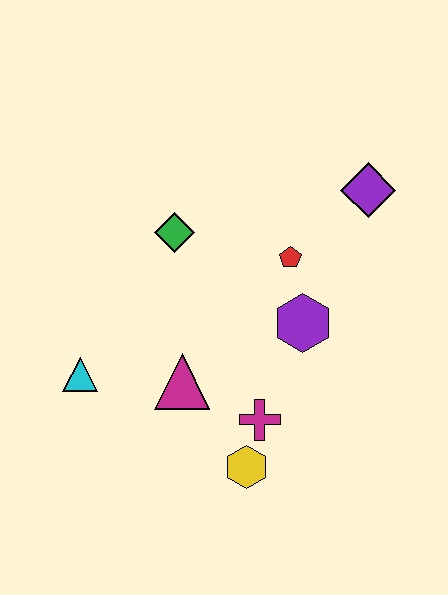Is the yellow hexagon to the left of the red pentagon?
Yes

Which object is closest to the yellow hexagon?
The magenta cross is closest to the yellow hexagon.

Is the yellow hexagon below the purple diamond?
Yes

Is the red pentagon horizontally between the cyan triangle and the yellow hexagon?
No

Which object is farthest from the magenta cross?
The purple diamond is farthest from the magenta cross.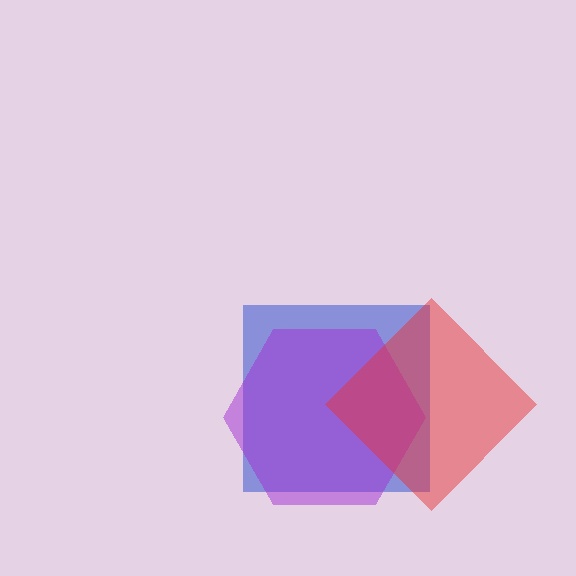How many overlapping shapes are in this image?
There are 3 overlapping shapes in the image.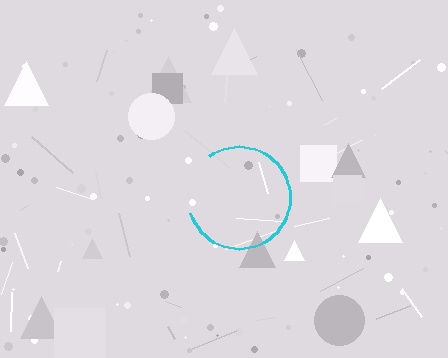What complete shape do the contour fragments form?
The contour fragments form a circle.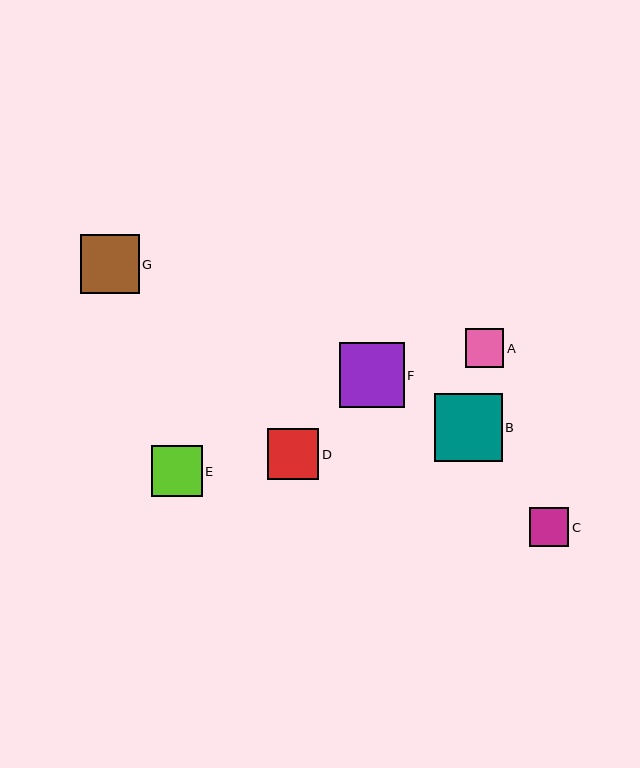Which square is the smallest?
Square A is the smallest with a size of approximately 39 pixels.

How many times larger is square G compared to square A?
Square G is approximately 1.5 times the size of square A.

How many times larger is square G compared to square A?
Square G is approximately 1.5 times the size of square A.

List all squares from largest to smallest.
From largest to smallest: B, F, G, E, D, C, A.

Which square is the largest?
Square B is the largest with a size of approximately 68 pixels.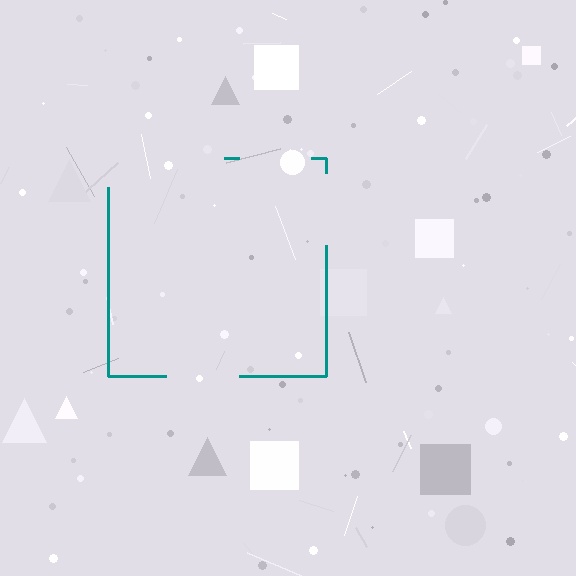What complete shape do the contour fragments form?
The contour fragments form a square.